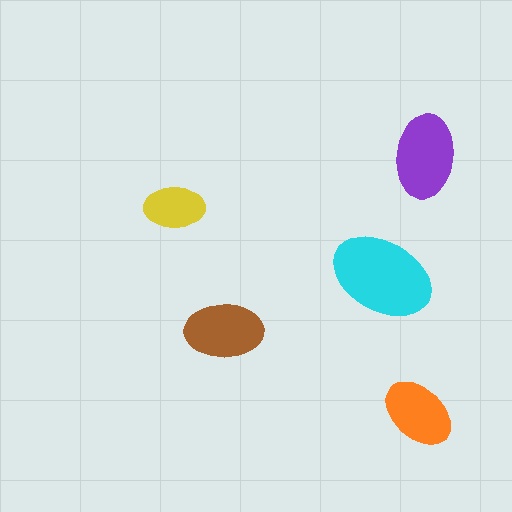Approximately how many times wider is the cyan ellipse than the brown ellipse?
About 1.5 times wider.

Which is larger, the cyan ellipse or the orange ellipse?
The cyan one.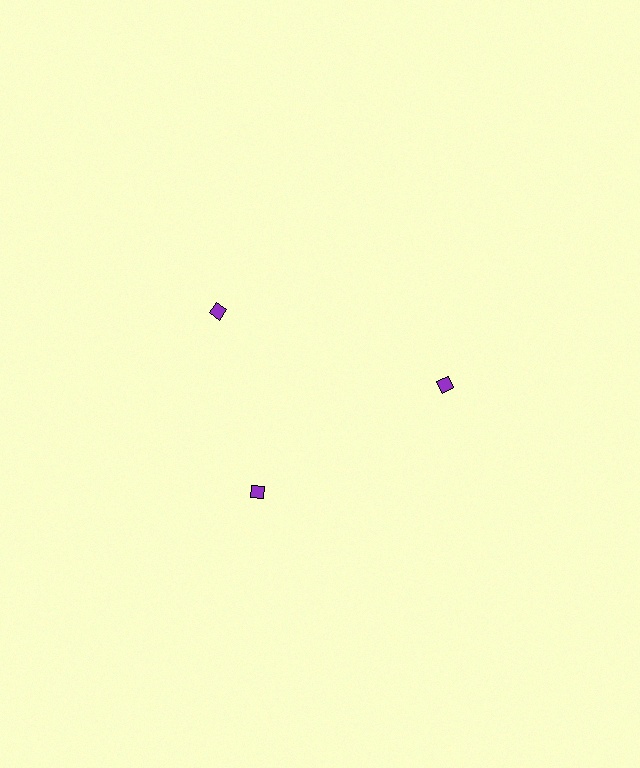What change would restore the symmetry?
The symmetry would be restored by rotating it back into even spacing with its neighbors so that all 3 diamonds sit at equal angles and equal distance from the center.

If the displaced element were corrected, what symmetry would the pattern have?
It would have 3-fold rotational symmetry — the pattern would map onto itself every 120 degrees.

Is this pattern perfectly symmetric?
No. The 3 purple diamonds are arranged in a ring, but one element near the 11 o'clock position is rotated out of alignment along the ring, breaking the 3-fold rotational symmetry.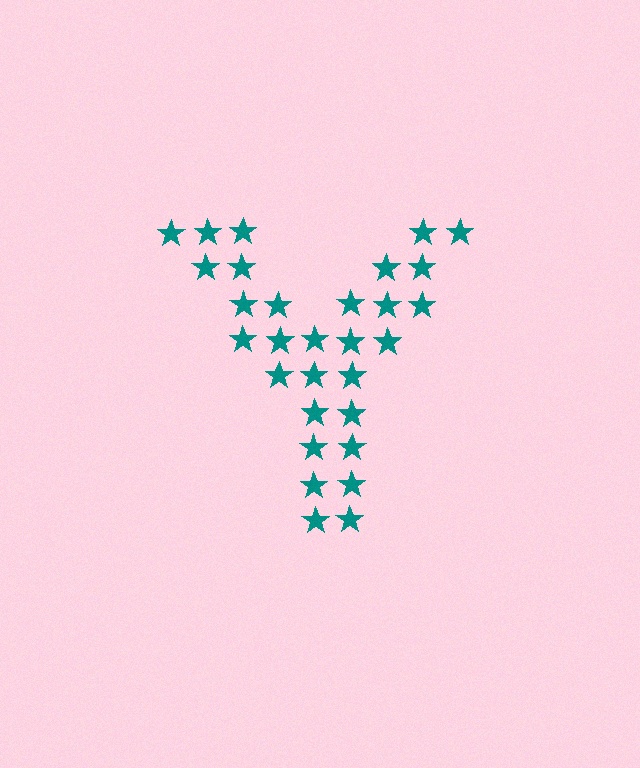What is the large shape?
The large shape is the letter Y.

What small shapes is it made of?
It is made of small stars.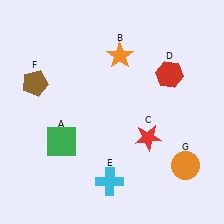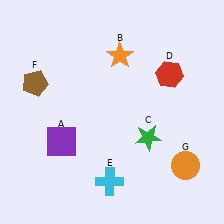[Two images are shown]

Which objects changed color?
A changed from green to purple. C changed from red to green.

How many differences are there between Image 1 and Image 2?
There are 2 differences between the two images.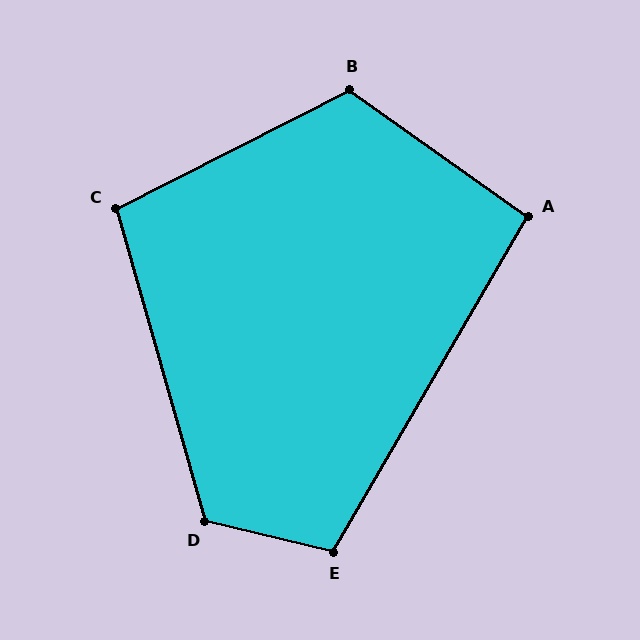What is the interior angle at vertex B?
Approximately 117 degrees (obtuse).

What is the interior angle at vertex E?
Approximately 107 degrees (obtuse).